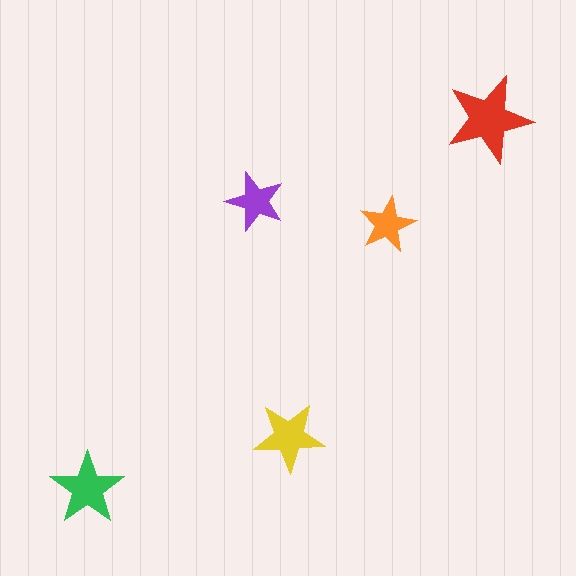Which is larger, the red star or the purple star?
The red one.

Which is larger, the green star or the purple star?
The green one.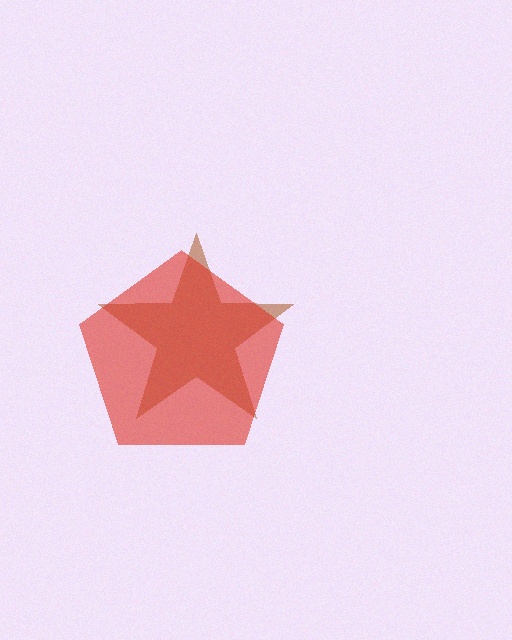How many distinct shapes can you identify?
There are 2 distinct shapes: a brown star, a red pentagon.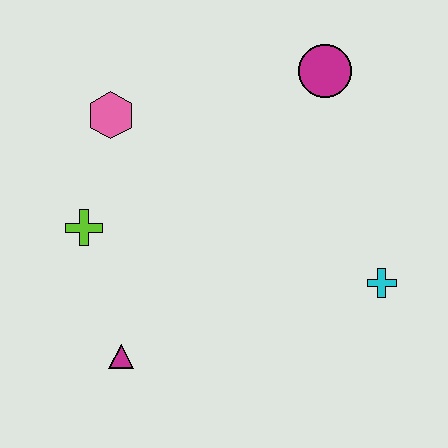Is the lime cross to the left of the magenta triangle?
Yes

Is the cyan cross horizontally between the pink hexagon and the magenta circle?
No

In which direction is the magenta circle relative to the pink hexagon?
The magenta circle is to the right of the pink hexagon.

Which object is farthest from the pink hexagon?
The cyan cross is farthest from the pink hexagon.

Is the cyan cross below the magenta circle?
Yes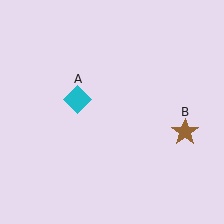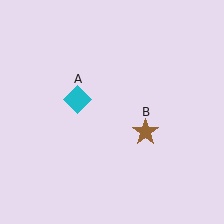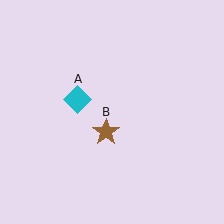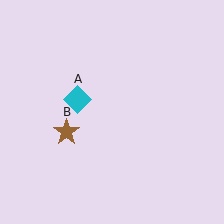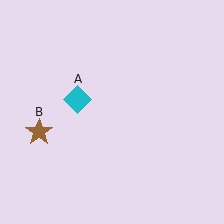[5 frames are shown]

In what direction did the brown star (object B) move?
The brown star (object B) moved left.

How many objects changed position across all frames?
1 object changed position: brown star (object B).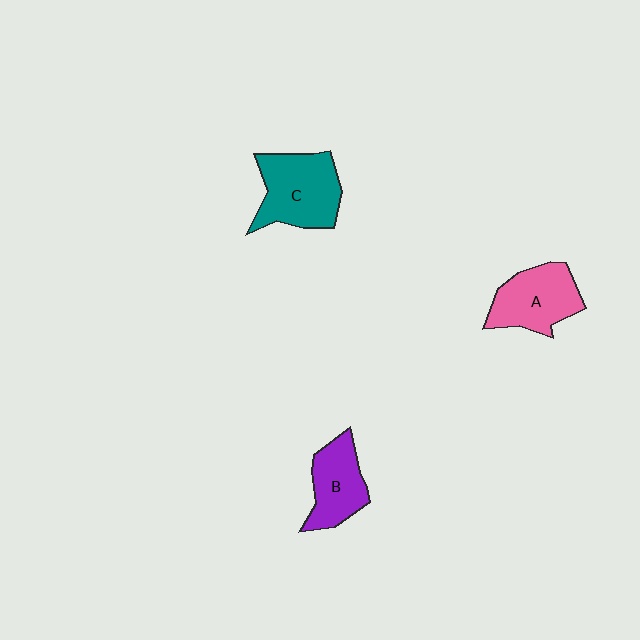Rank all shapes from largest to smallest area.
From largest to smallest: C (teal), A (pink), B (purple).